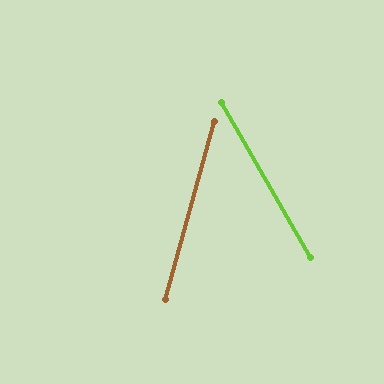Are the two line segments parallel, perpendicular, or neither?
Neither parallel nor perpendicular — they differ by about 45°.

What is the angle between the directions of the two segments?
Approximately 45 degrees.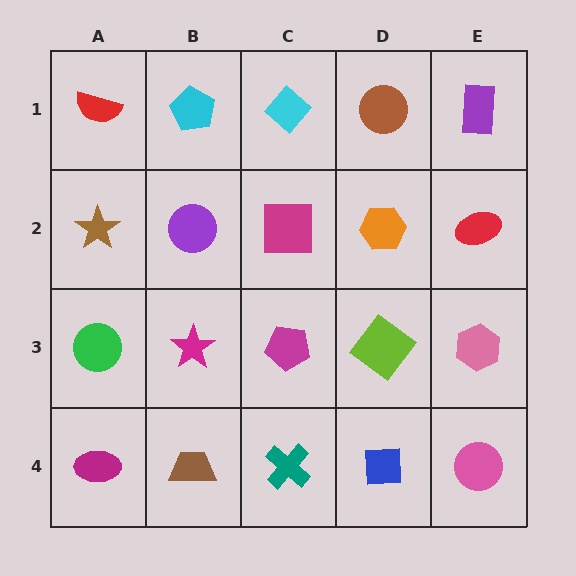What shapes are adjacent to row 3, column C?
A magenta square (row 2, column C), a teal cross (row 4, column C), a magenta star (row 3, column B), a lime diamond (row 3, column D).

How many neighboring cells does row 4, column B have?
3.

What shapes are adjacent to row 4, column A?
A green circle (row 3, column A), a brown trapezoid (row 4, column B).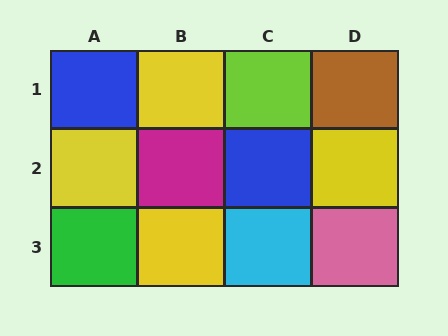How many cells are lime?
1 cell is lime.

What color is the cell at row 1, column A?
Blue.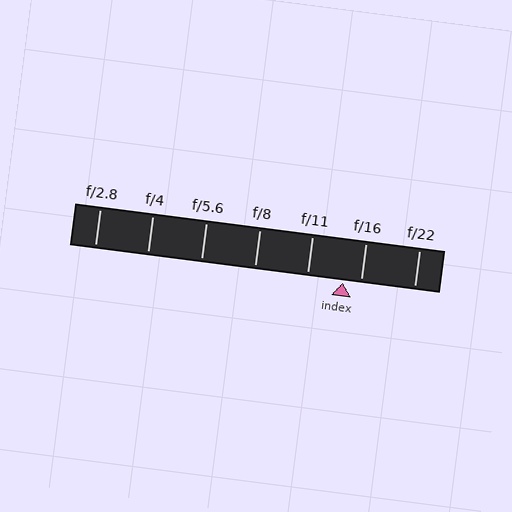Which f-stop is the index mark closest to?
The index mark is closest to f/16.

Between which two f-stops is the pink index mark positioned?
The index mark is between f/11 and f/16.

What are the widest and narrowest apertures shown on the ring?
The widest aperture shown is f/2.8 and the narrowest is f/22.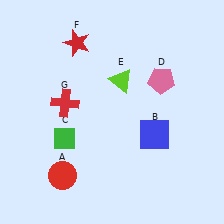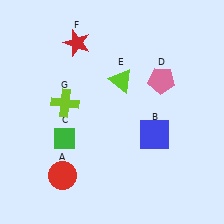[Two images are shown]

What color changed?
The cross (G) changed from red in Image 1 to lime in Image 2.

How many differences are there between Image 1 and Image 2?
There is 1 difference between the two images.